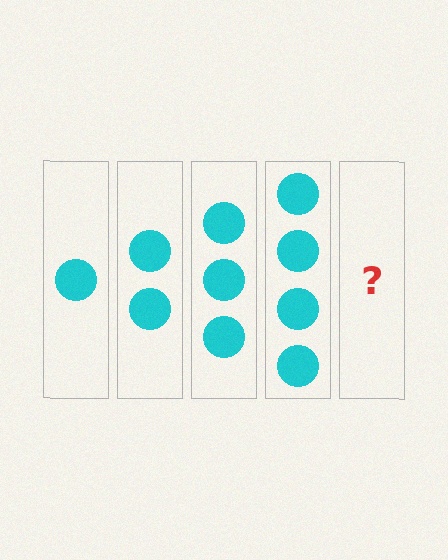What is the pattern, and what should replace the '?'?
The pattern is that each step adds one more circle. The '?' should be 5 circles.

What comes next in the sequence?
The next element should be 5 circles.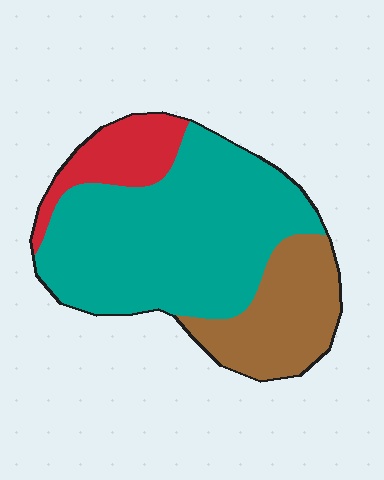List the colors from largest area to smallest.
From largest to smallest: teal, brown, red.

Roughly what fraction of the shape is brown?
Brown covers about 25% of the shape.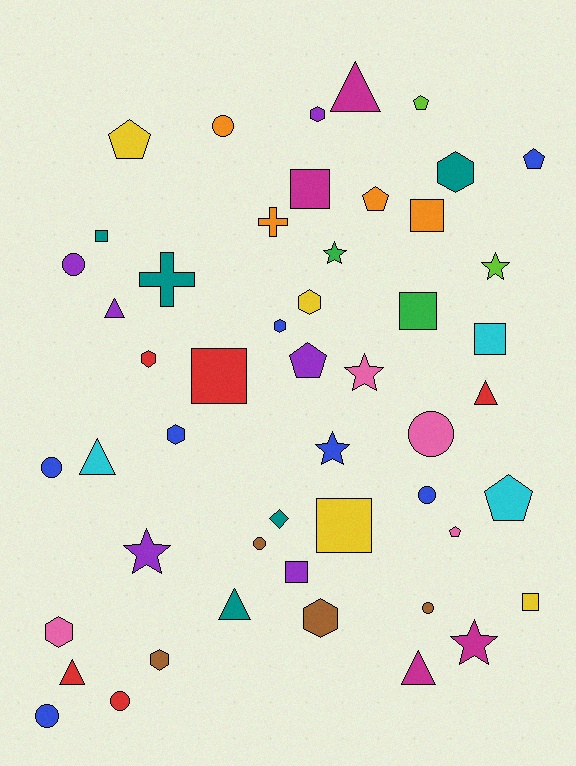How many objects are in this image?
There are 50 objects.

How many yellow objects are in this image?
There are 4 yellow objects.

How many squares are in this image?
There are 9 squares.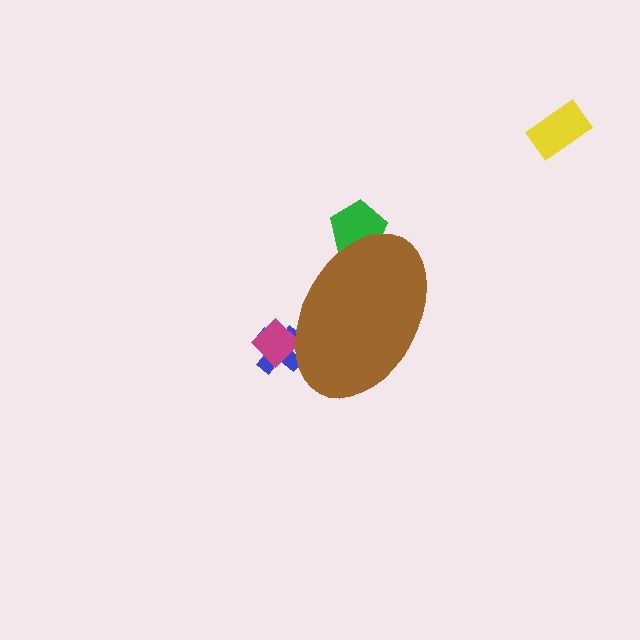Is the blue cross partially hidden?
Yes, the blue cross is partially hidden behind the brown ellipse.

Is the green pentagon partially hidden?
Yes, the green pentagon is partially hidden behind the brown ellipse.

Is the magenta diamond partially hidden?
Yes, the magenta diamond is partially hidden behind the brown ellipse.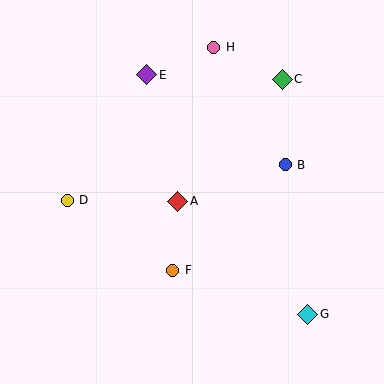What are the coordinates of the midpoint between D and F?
The midpoint between D and F is at (120, 235).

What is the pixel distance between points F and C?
The distance between F and C is 220 pixels.